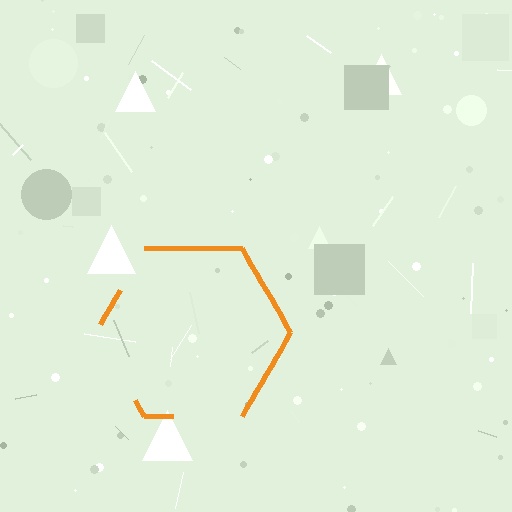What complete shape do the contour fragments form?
The contour fragments form a hexagon.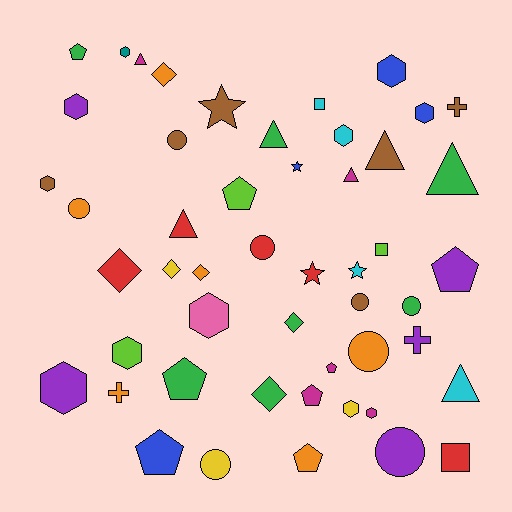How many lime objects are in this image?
There are 3 lime objects.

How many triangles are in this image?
There are 7 triangles.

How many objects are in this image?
There are 50 objects.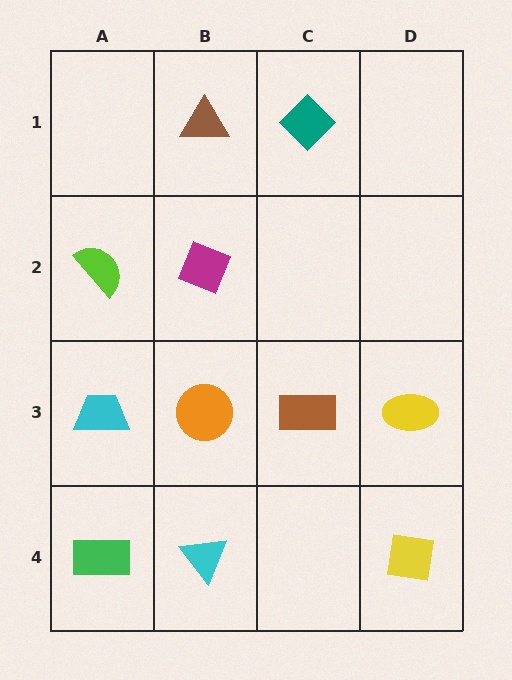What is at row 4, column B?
A cyan triangle.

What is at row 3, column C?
A brown rectangle.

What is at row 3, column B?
An orange circle.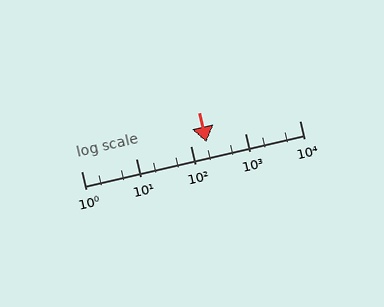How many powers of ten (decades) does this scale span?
The scale spans 4 decades, from 1 to 10000.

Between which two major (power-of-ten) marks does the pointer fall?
The pointer is between 100 and 1000.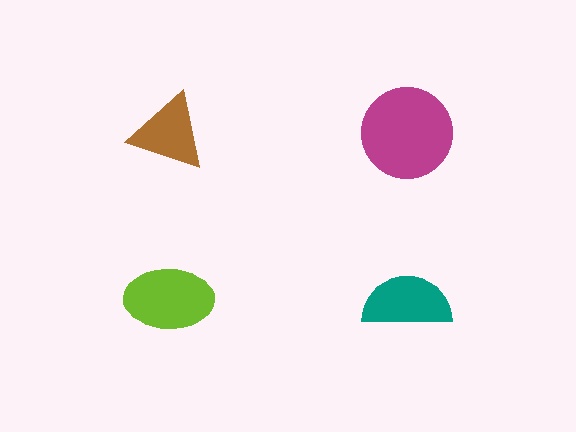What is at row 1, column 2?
A magenta circle.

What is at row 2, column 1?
A lime ellipse.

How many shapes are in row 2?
2 shapes.